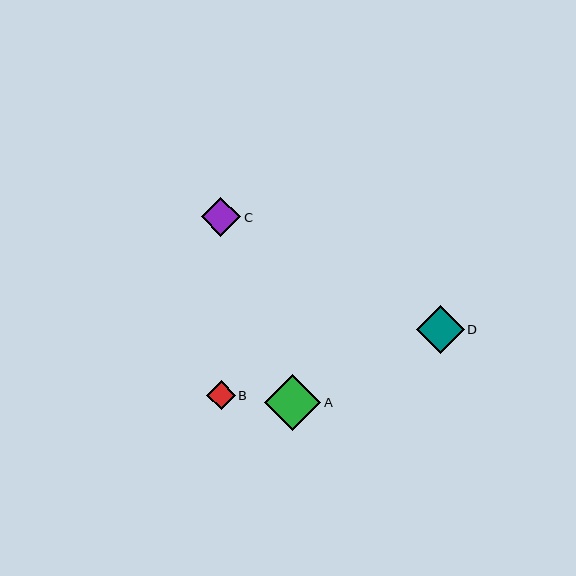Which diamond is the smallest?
Diamond B is the smallest with a size of approximately 28 pixels.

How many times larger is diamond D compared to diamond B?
Diamond D is approximately 1.7 times the size of diamond B.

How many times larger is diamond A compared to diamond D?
Diamond A is approximately 1.2 times the size of diamond D.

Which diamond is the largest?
Diamond A is the largest with a size of approximately 56 pixels.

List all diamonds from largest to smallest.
From largest to smallest: A, D, C, B.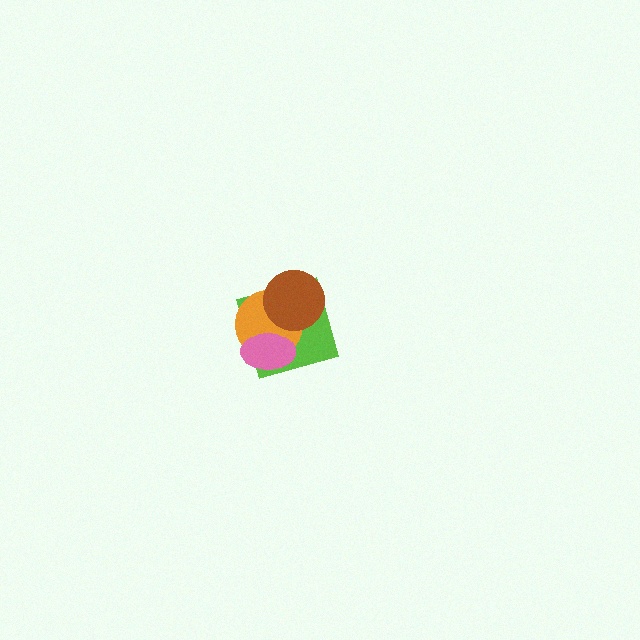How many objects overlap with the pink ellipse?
2 objects overlap with the pink ellipse.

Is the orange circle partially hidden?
Yes, it is partially covered by another shape.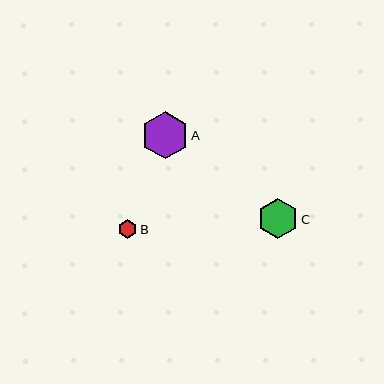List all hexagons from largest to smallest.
From largest to smallest: A, C, B.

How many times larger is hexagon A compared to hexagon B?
Hexagon A is approximately 2.5 times the size of hexagon B.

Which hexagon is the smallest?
Hexagon B is the smallest with a size of approximately 19 pixels.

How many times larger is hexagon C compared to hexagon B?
Hexagon C is approximately 2.2 times the size of hexagon B.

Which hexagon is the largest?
Hexagon A is the largest with a size of approximately 47 pixels.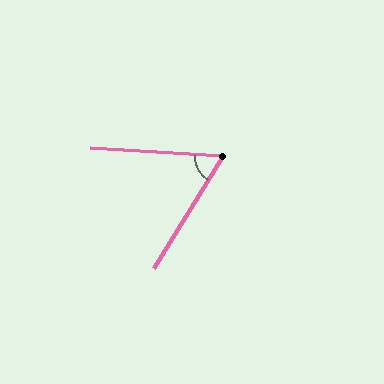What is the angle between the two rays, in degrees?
Approximately 62 degrees.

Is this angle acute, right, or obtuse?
It is acute.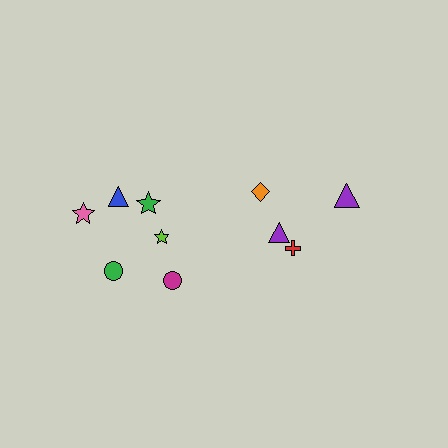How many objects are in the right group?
There are 4 objects.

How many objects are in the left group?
There are 6 objects.